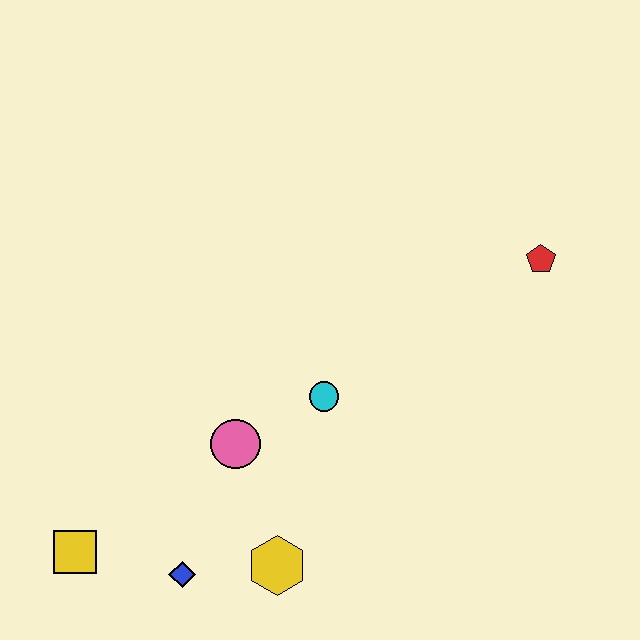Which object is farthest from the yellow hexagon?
The red pentagon is farthest from the yellow hexagon.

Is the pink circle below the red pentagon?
Yes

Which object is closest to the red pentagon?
The cyan circle is closest to the red pentagon.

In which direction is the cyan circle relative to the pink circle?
The cyan circle is to the right of the pink circle.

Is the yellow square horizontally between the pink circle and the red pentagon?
No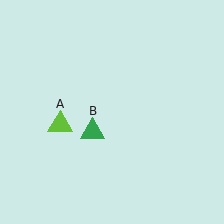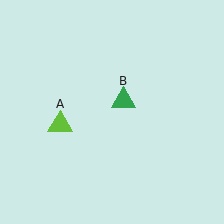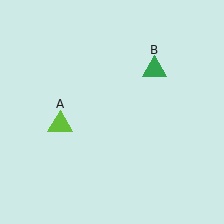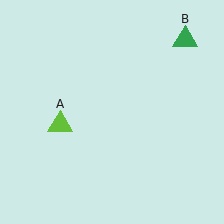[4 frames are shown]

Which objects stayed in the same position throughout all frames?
Lime triangle (object A) remained stationary.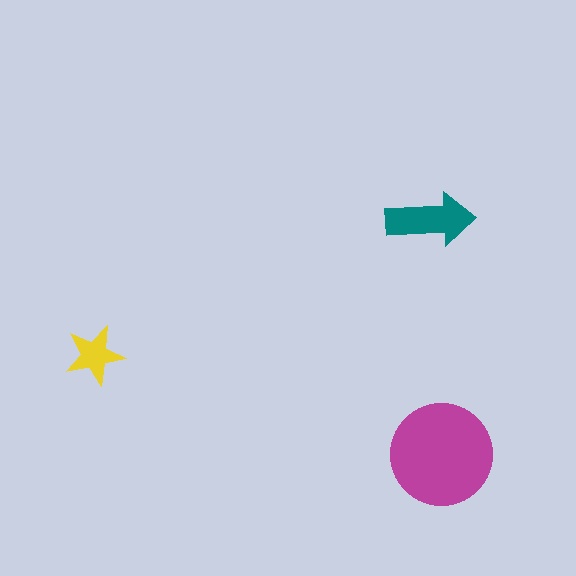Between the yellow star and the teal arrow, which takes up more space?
The teal arrow.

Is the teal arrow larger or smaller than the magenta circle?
Smaller.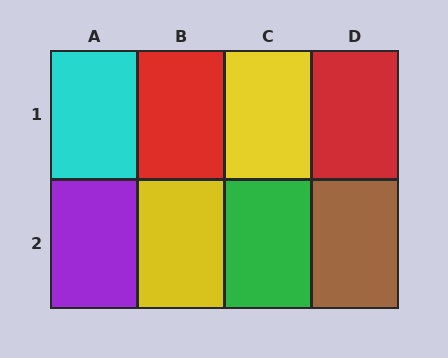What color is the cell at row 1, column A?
Cyan.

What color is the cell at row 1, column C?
Yellow.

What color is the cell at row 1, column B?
Red.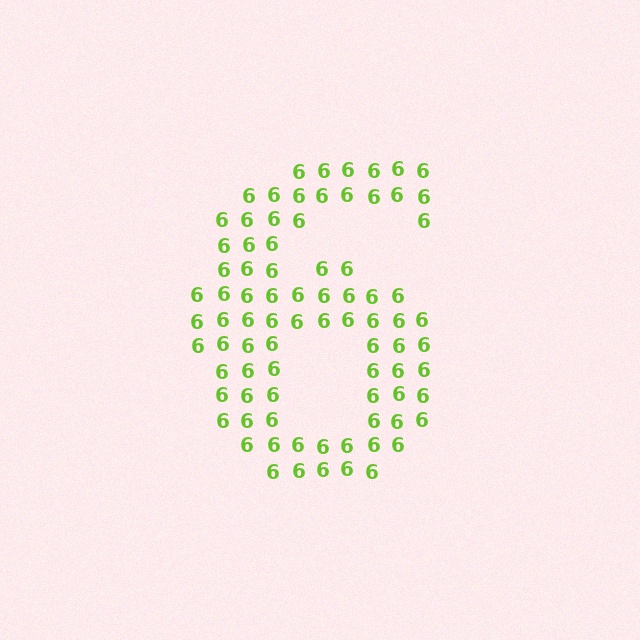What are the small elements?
The small elements are digit 6's.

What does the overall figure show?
The overall figure shows the digit 6.